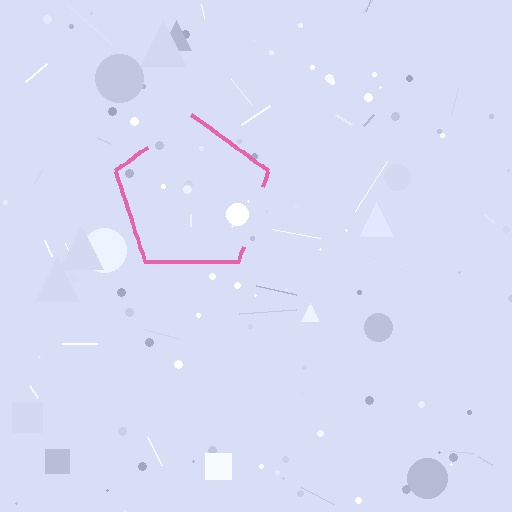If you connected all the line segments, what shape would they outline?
They would outline a pentagon.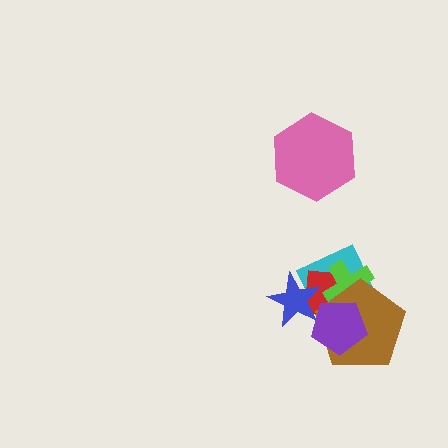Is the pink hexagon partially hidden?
No, no other shape covers it.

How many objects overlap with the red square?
5 objects overlap with the red square.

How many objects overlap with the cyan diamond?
5 objects overlap with the cyan diamond.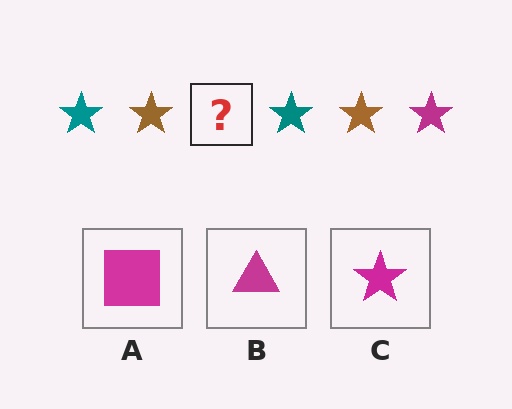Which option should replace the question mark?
Option C.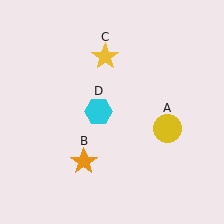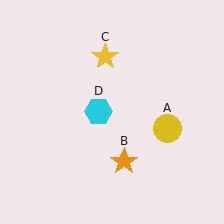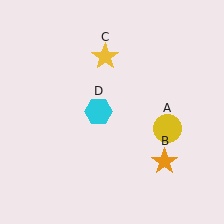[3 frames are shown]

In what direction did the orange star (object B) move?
The orange star (object B) moved right.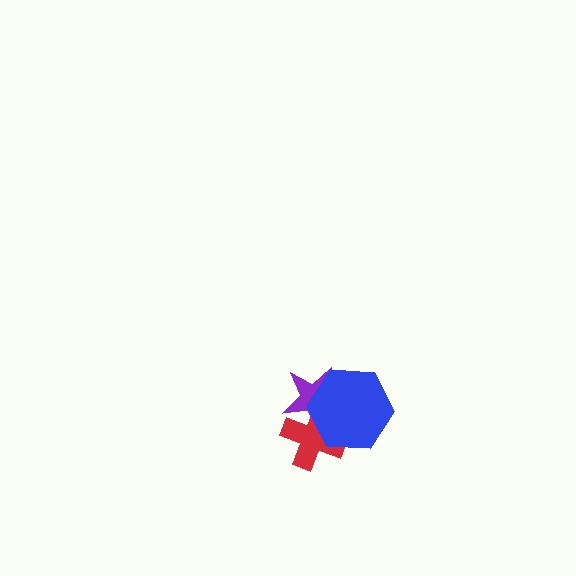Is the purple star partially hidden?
Yes, it is partially covered by another shape.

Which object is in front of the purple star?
The blue hexagon is in front of the purple star.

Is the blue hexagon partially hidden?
No, no other shape covers it.